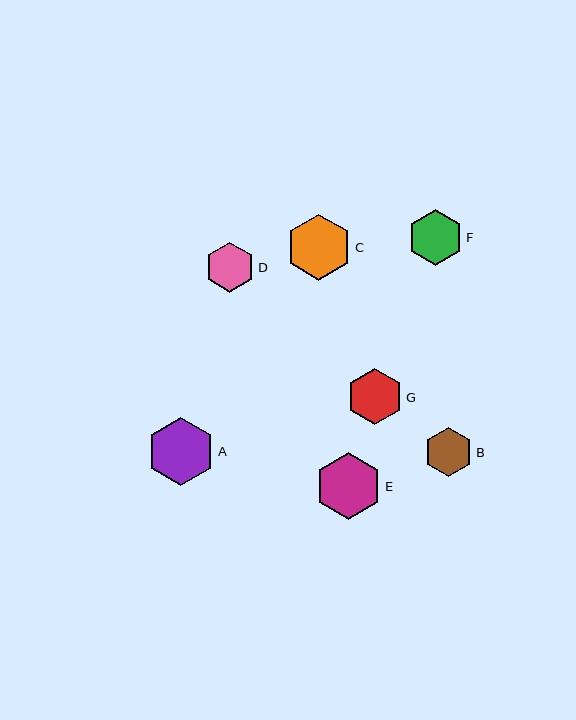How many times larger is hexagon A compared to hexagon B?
Hexagon A is approximately 1.4 times the size of hexagon B.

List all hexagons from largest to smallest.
From largest to smallest: A, E, C, G, F, D, B.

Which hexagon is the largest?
Hexagon A is the largest with a size of approximately 68 pixels.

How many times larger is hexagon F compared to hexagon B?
Hexagon F is approximately 1.1 times the size of hexagon B.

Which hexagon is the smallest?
Hexagon B is the smallest with a size of approximately 49 pixels.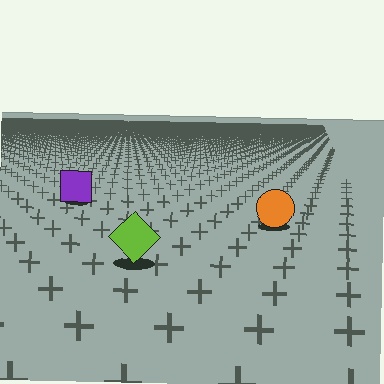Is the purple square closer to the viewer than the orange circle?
No. The orange circle is closer — you can tell from the texture gradient: the ground texture is coarser near it.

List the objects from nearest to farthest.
From nearest to farthest: the lime diamond, the orange circle, the purple square.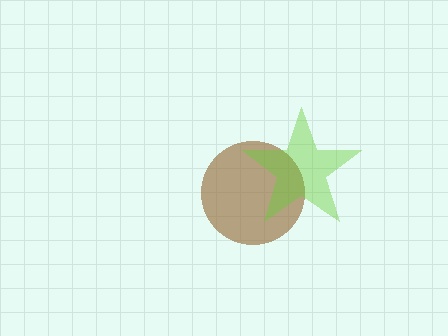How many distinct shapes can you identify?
There are 2 distinct shapes: a brown circle, a lime star.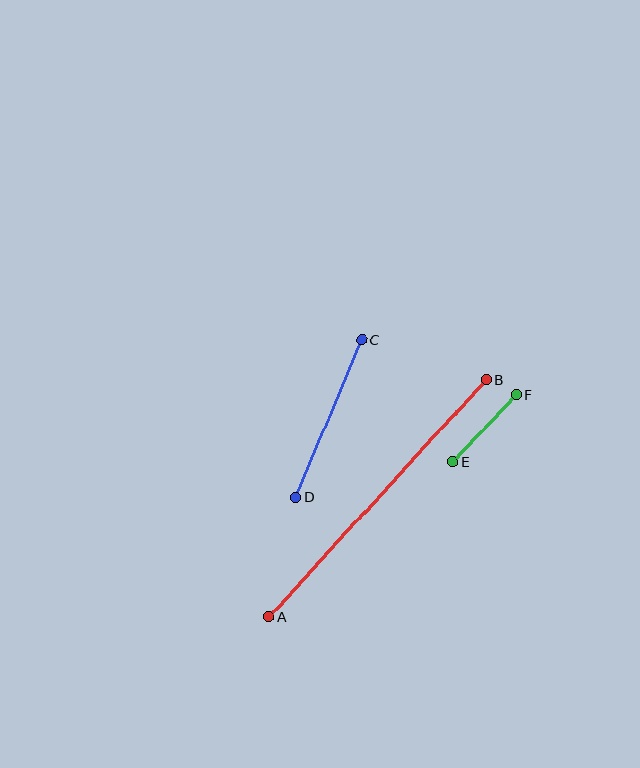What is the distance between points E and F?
The distance is approximately 92 pixels.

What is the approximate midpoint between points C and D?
The midpoint is at approximately (329, 418) pixels.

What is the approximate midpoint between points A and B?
The midpoint is at approximately (378, 498) pixels.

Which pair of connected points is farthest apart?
Points A and B are farthest apart.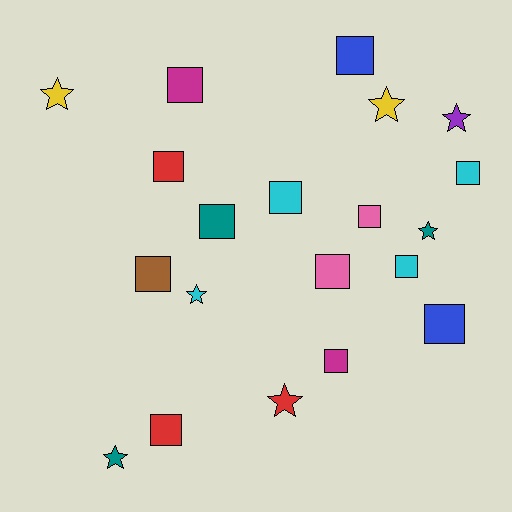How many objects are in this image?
There are 20 objects.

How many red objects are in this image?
There are 3 red objects.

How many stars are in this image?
There are 7 stars.